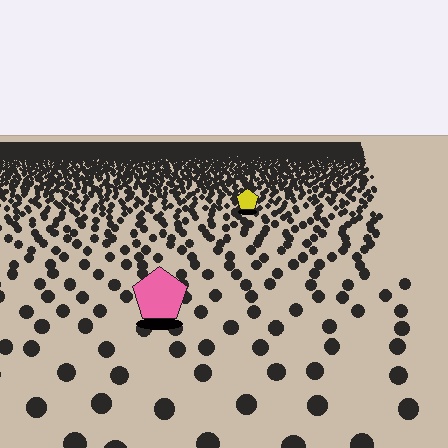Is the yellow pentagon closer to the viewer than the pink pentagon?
No. The pink pentagon is closer — you can tell from the texture gradient: the ground texture is coarser near it.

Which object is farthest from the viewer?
The yellow pentagon is farthest from the viewer. It appears smaller and the ground texture around it is denser.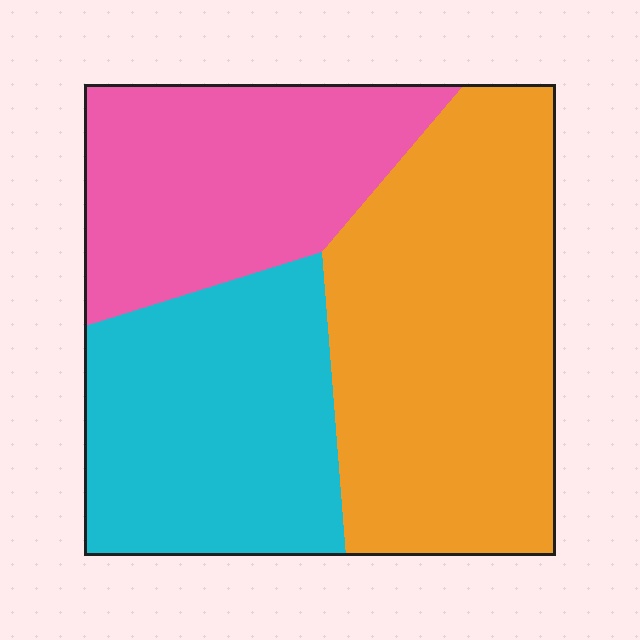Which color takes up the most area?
Orange, at roughly 45%.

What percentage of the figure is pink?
Pink covers 27% of the figure.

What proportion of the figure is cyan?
Cyan takes up about one third (1/3) of the figure.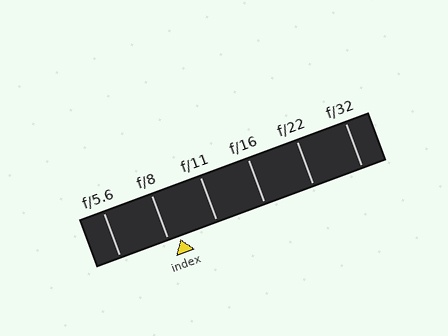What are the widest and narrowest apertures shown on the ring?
The widest aperture shown is f/5.6 and the narrowest is f/32.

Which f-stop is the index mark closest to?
The index mark is closest to f/8.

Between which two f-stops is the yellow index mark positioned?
The index mark is between f/8 and f/11.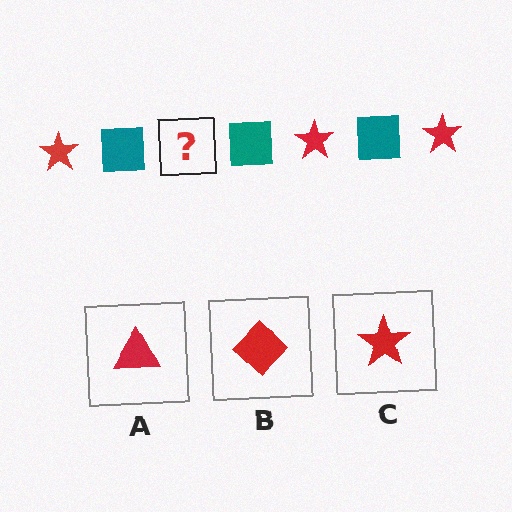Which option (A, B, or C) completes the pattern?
C.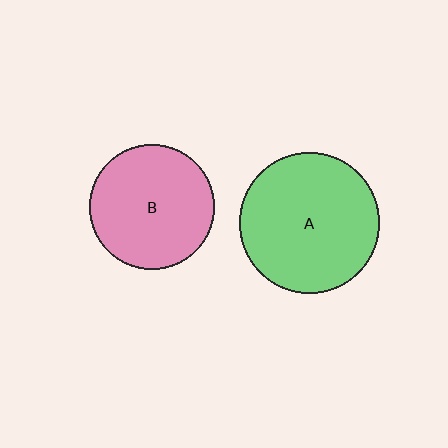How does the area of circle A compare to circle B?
Approximately 1.3 times.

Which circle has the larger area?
Circle A (green).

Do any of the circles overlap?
No, none of the circles overlap.